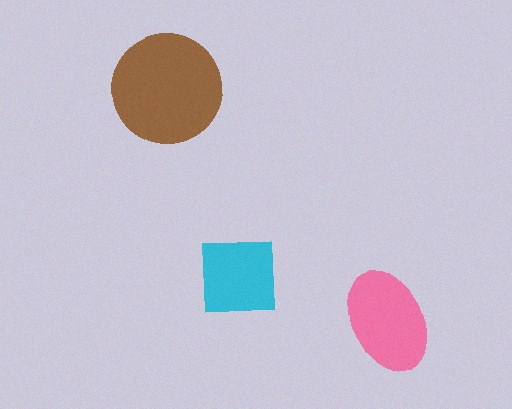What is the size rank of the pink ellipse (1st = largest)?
2nd.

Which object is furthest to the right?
The pink ellipse is rightmost.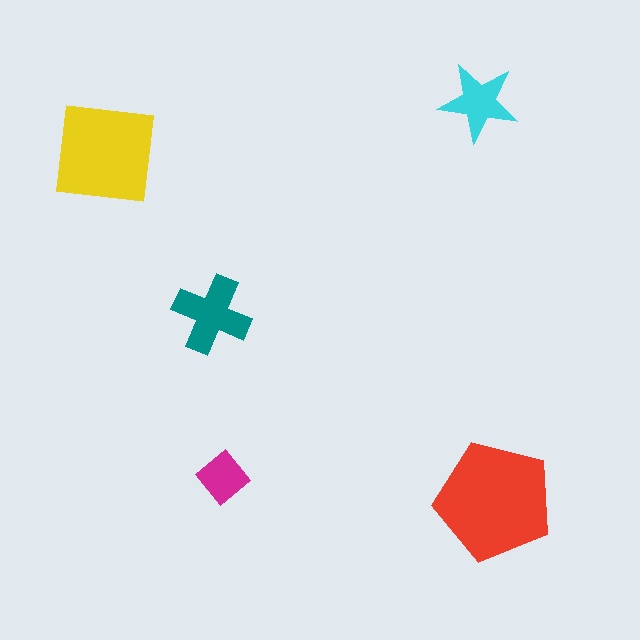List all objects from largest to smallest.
The red pentagon, the yellow square, the teal cross, the cyan star, the magenta diamond.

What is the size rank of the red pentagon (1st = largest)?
1st.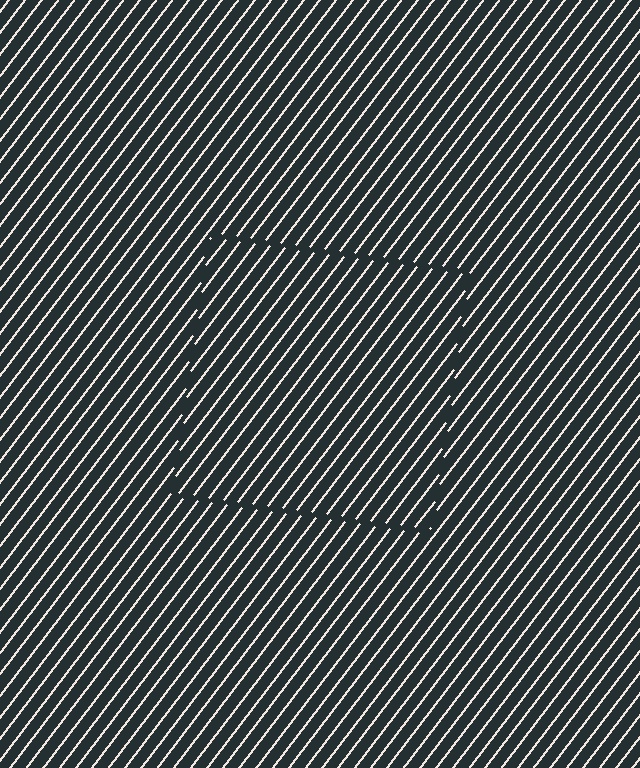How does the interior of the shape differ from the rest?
The interior of the shape contains the same grating, shifted by half a period — the contour is defined by the phase discontinuity where line-ends from the inner and outer gratings abut.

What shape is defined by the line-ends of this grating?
An illusory square. The interior of the shape contains the same grating, shifted by half a period — the contour is defined by the phase discontinuity where line-ends from the inner and outer gratings abut.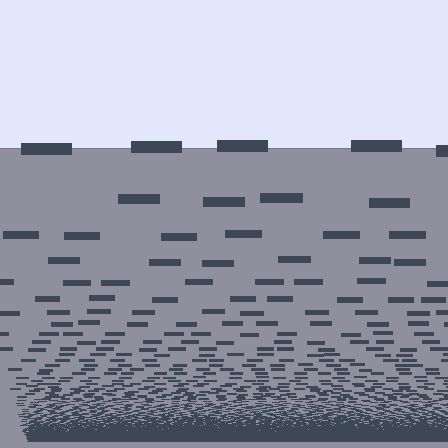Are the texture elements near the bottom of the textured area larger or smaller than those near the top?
Smaller. The gradient is inverted — elements near the bottom are smaller and denser.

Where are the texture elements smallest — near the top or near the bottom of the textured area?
Near the bottom.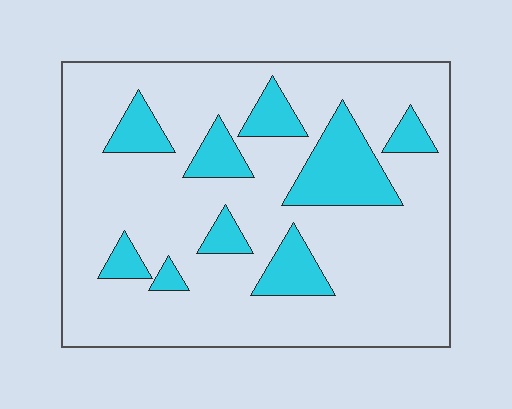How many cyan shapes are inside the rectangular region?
9.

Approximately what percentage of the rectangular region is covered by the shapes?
Approximately 20%.